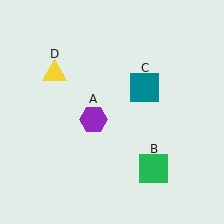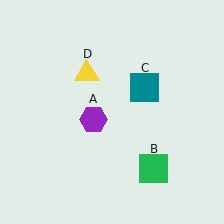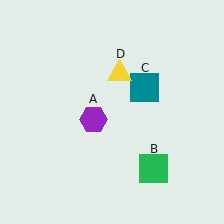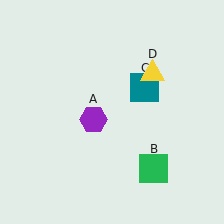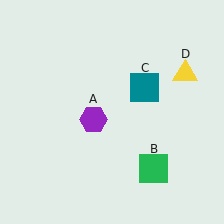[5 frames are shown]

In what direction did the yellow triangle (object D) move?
The yellow triangle (object D) moved right.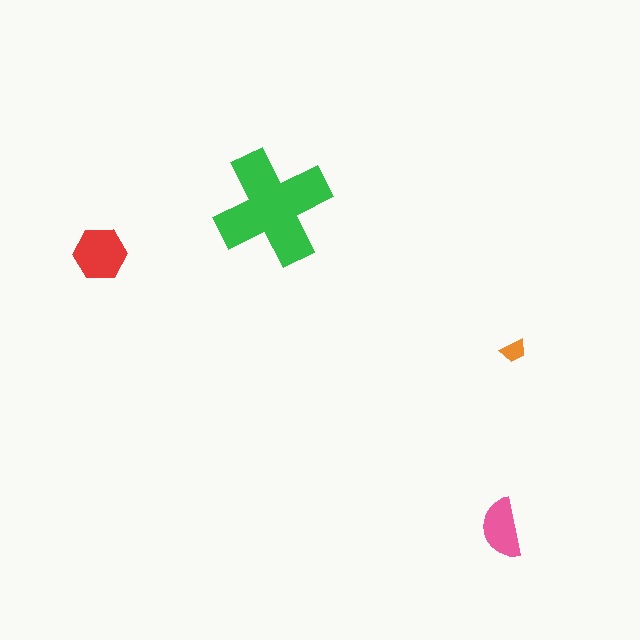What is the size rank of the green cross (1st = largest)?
1st.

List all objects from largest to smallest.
The green cross, the red hexagon, the pink semicircle, the orange trapezoid.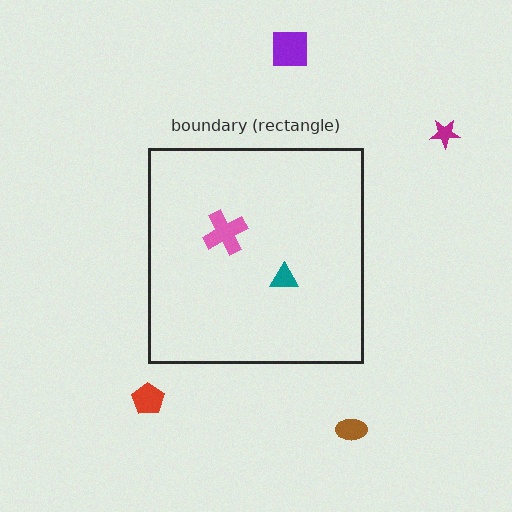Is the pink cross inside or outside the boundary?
Inside.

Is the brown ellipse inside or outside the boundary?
Outside.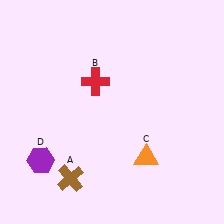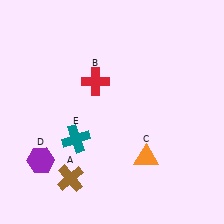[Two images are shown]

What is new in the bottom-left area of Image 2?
A teal cross (E) was added in the bottom-left area of Image 2.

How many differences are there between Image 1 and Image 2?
There is 1 difference between the two images.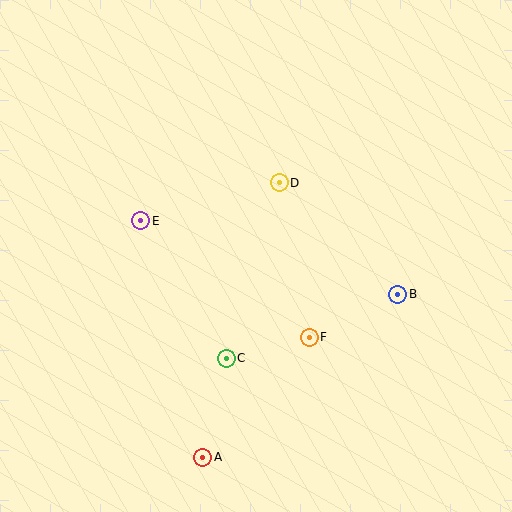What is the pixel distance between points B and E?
The distance between B and E is 267 pixels.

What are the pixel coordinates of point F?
Point F is at (309, 337).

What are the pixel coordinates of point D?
Point D is at (279, 183).